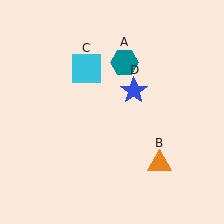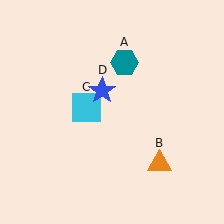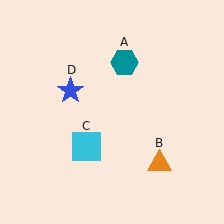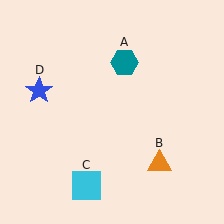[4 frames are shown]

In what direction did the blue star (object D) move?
The blue star (object D) moved left.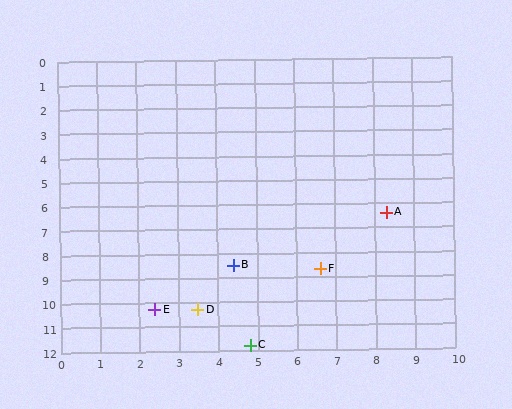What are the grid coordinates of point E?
Point E is at approximately (2.4, 10.3).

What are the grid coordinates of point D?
Point D is at approximately (3.5, 10.3).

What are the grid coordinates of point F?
Point F is at approximately (6.6, 8.7).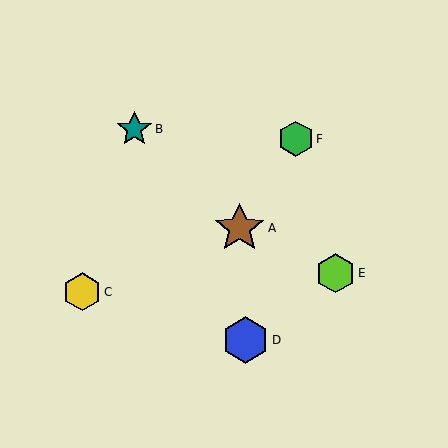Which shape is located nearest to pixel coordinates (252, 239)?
The brown star (labeled A) at (239, 228) is nearest to that location.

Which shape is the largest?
The brown star (labeled A) is the largest.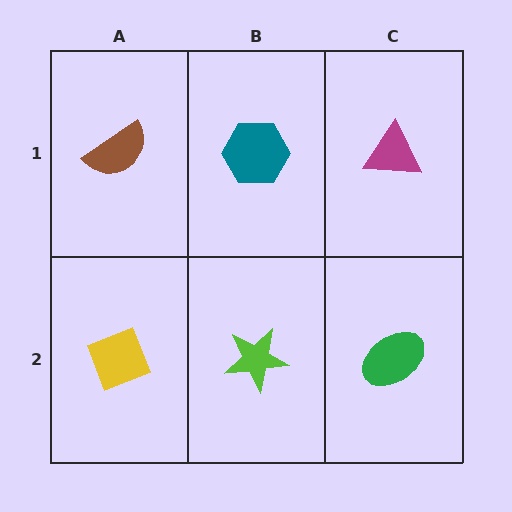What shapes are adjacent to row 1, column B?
A lime star (row 2, column B), a brown semicircle (row 1, column A), a magenta triangle (row 1, column C).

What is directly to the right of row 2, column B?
A green ellipse.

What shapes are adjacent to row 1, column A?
A yellow diamond (row 2, column A), a teal hexagon (row 1, column B).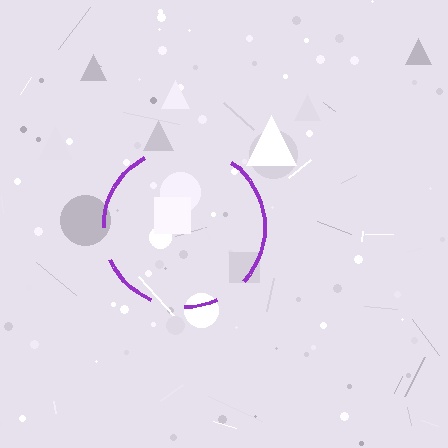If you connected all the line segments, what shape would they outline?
They would outline a circle.